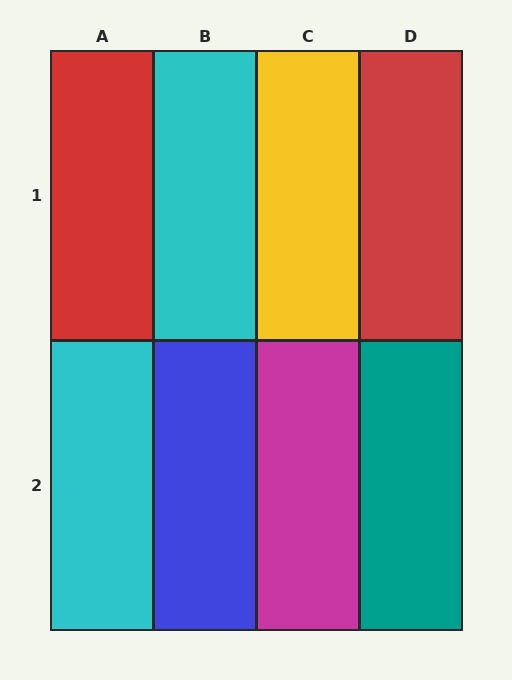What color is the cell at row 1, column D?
Red.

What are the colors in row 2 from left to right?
Cyan, blue, magenta, teal.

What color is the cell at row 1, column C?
Yellow.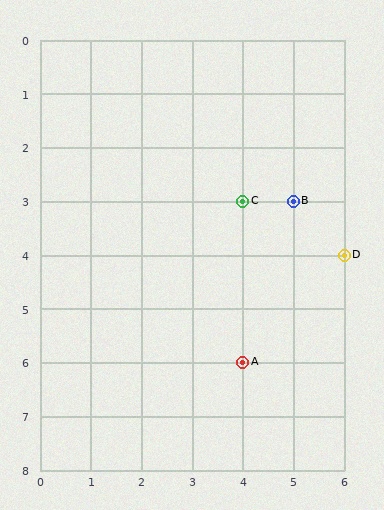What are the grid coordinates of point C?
Point C is at grid coordinates (4, 3).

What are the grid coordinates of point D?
Point D is at grid coordinates (6, 4).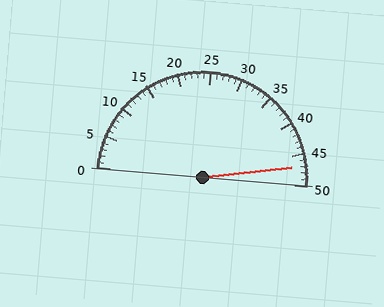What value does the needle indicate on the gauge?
The needle indicates approximately 47.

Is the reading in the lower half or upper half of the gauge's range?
The reading is in the upper half of the range (0 to 50).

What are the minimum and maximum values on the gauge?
The gauge ranges from 0 to 50.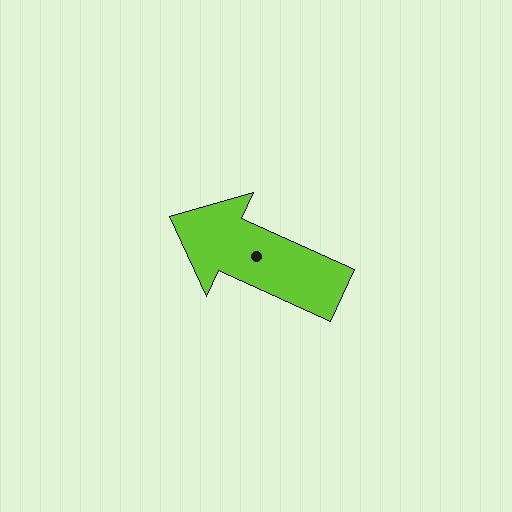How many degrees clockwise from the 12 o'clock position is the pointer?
Approximately 294 degrees.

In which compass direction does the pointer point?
Northwest.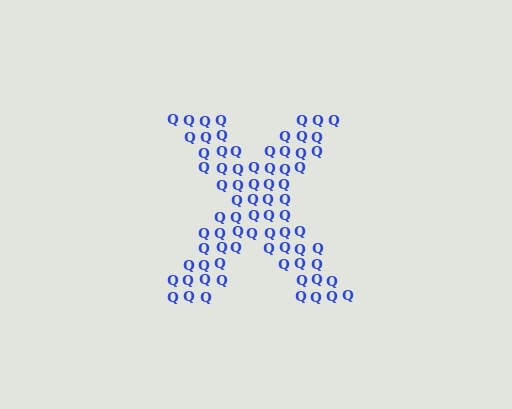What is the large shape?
The large shape is the letter X.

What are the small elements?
The small elements are letter Q's.